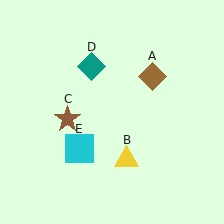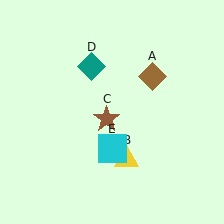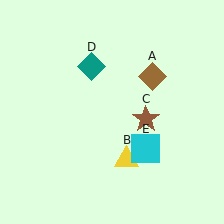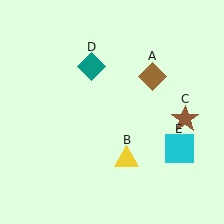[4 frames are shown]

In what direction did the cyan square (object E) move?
The cyan square (object E) moved right.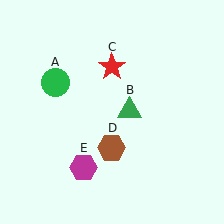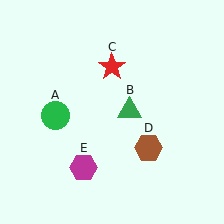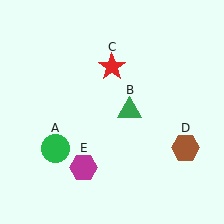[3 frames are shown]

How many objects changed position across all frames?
2 objects changed position: green circle (object A), brown hexagon (object D).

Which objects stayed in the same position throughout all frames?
Green triangle (object B) and red star (object C) and magenta hexagon (object E) remained stationary.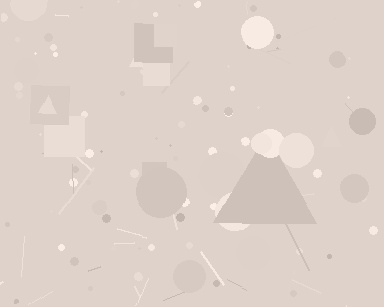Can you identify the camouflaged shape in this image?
The camouflaged shape is a triangle.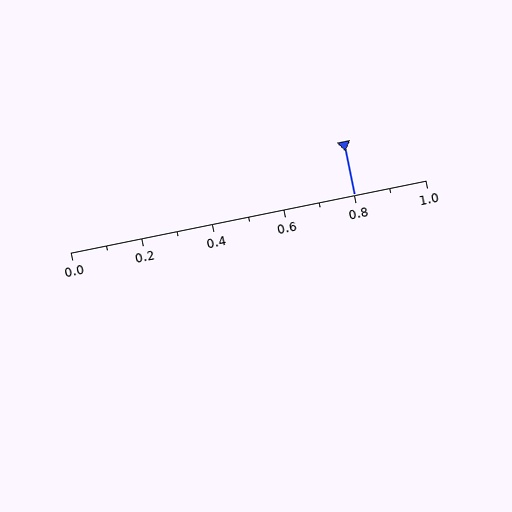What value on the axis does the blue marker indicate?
The marker indicates approximately 0.8.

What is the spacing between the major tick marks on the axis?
The major ticks are spaced 0.2 apart.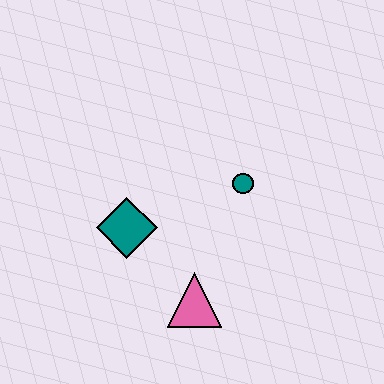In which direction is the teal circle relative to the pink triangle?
The teal circle is above the pink triangle.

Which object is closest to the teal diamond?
The pink triangle is closest to the teal diamond.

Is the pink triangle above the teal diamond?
No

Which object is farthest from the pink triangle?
The teal circle is farthest from the pink triangle.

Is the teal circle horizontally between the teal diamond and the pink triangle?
No